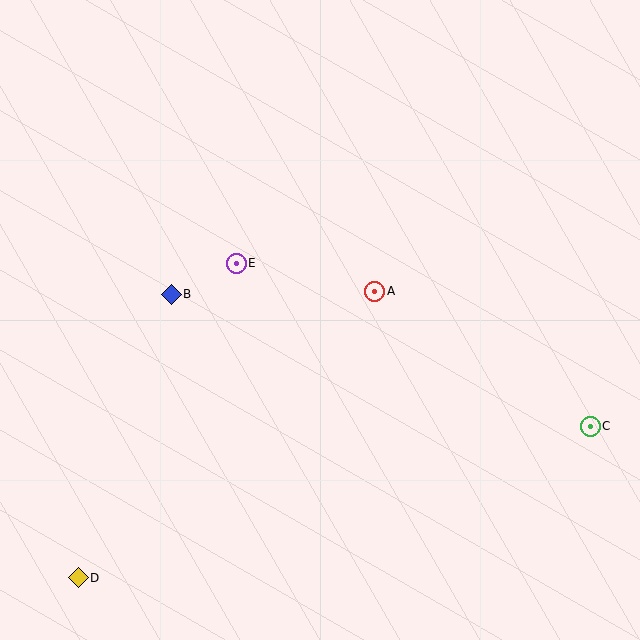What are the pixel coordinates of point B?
Point B is at (171, 294).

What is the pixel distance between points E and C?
The distance between E and C is 390 pixels.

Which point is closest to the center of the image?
Point A at (375, 291) is closest to the center.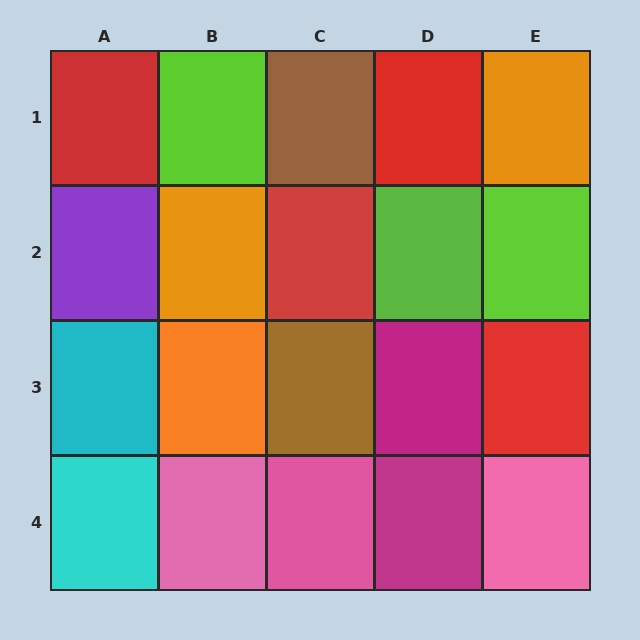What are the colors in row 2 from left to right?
Purple, orange, red, lime, lime.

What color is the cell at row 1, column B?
Lime.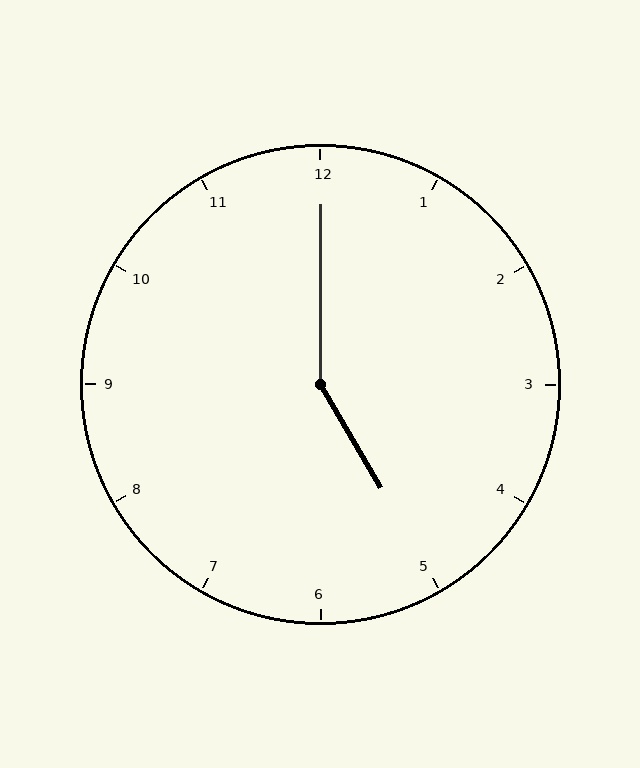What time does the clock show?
5:00.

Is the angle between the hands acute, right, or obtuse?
It is obtuse.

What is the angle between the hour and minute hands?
Approximately 150 degrees.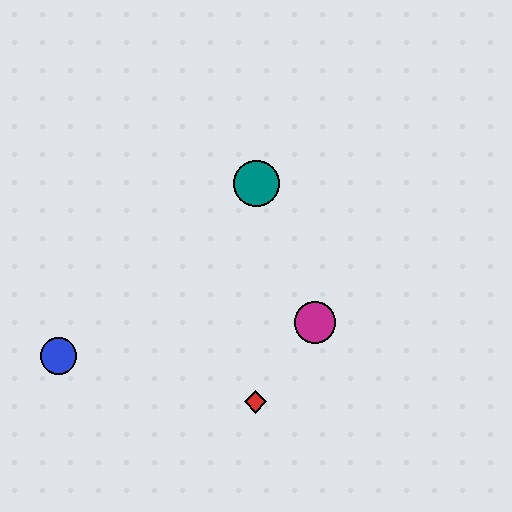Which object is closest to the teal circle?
The magenta circle is closest to the teal circle.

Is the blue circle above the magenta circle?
No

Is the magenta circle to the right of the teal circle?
Yes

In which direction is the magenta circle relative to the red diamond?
The magenta circle is above the red diamond.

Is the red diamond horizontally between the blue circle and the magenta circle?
Yes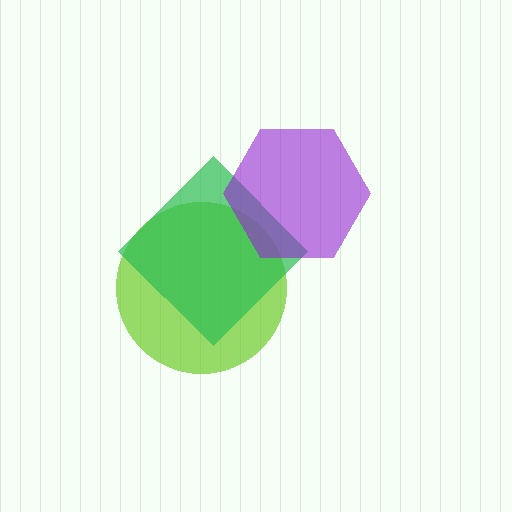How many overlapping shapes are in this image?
There are 3 overlapping shapes in the image.